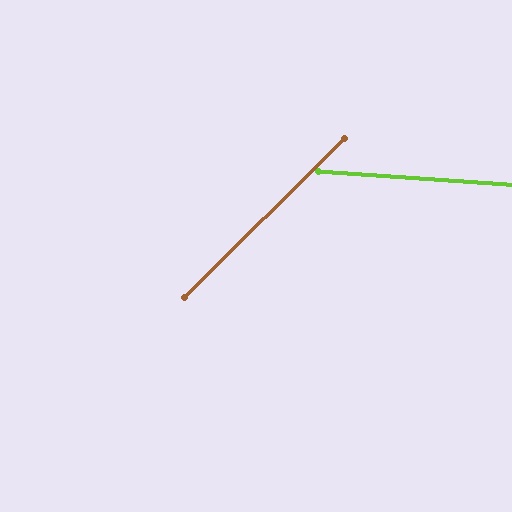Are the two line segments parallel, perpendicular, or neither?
Neither parallel nor perpendicular — they differ by about 49°.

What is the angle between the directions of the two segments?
Approximately 49 degrees.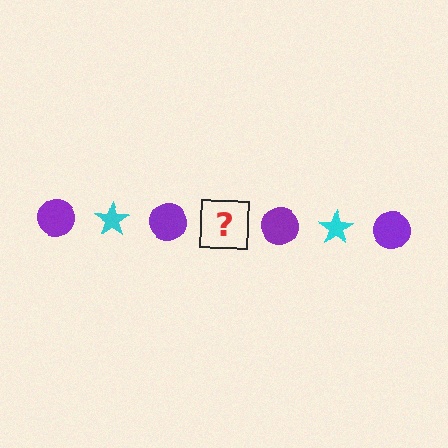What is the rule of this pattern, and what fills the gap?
The rule is that the pattern alternates between purple circle and cyan star. The gap should be filled with a cyan star.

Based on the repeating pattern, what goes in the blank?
The blank should be a cyan star.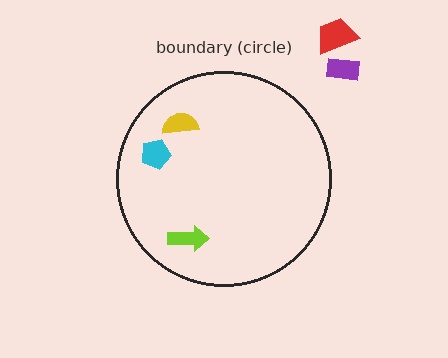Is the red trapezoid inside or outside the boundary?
Outside.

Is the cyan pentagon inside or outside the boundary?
Inside.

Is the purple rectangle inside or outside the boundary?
Outside.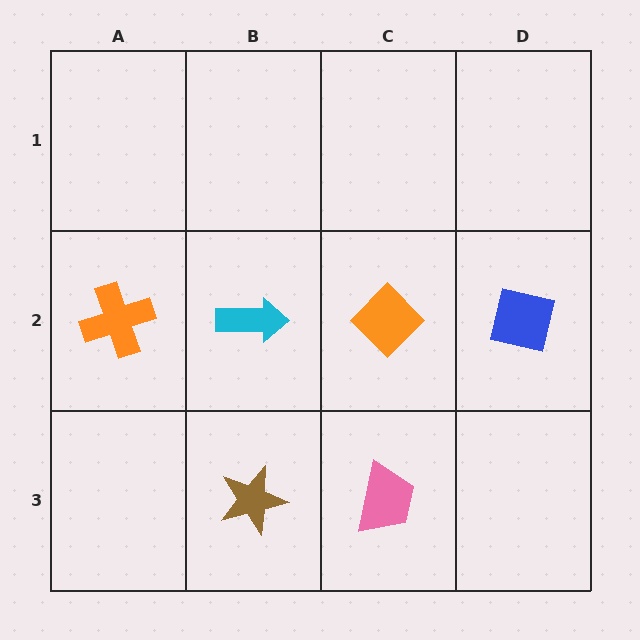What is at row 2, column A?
An orange cross.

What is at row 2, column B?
A cyan arrow.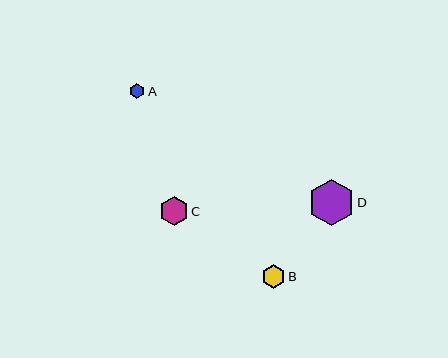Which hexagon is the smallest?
Hexagon A is the smallest with a size of approximately 15 pixels.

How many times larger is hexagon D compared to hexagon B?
Hexagon D is approximately 2.0 times the size of hexagon B.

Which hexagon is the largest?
Hexagon D is the largest with a size of approximately 46 pixels.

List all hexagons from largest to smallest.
From largest to smallest: D, C, B, A.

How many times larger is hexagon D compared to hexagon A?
Hexagon D is approximately 3.0 times the size of hexagon A.